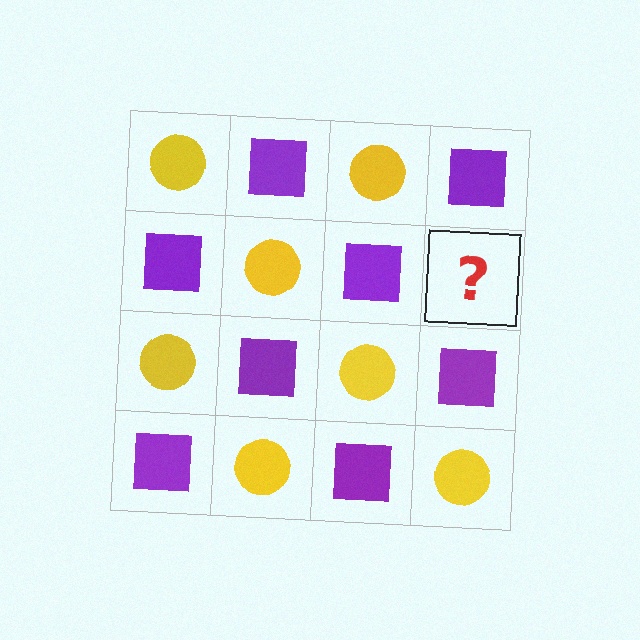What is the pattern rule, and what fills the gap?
The rule is that it alternates yellow circle and purple square in a checkerboard pattern. The gap should be filled with a yellow circle.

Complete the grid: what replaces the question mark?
The question mark should be replaced with a yellow circle.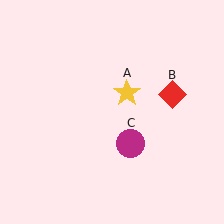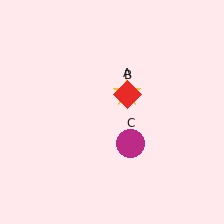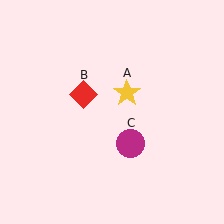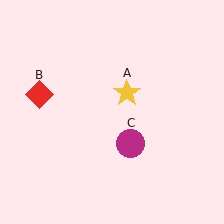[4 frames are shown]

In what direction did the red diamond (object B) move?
The red diamond (object B) moved left.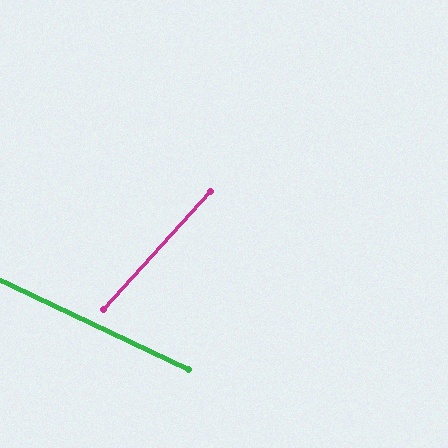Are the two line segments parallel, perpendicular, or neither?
Neither parallel nor perpendicular — they differ by about 73°.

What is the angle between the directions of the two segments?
Approximately 73 degrees.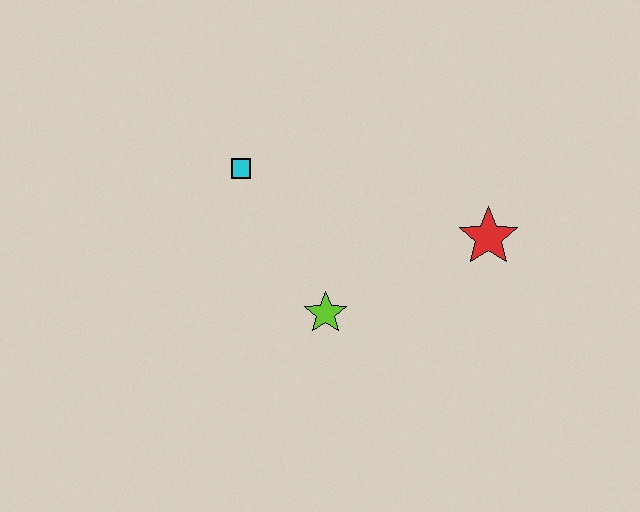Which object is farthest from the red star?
The cyan square is farthest from the red star.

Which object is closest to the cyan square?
The lime star is closest to the cyan square.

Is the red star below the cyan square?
Yes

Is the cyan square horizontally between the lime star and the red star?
No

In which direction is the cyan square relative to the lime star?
The cyan square is above the lime star.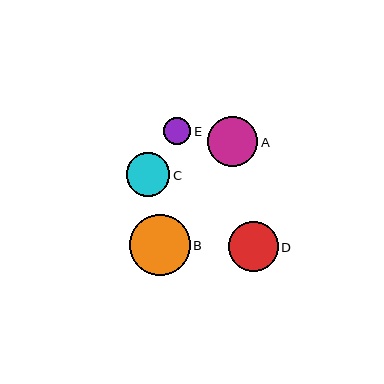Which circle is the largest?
Circle B is the largest with a size of approximately 61 pixels.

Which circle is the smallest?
Circle E is the smallest with a size of approximately 28 pixels.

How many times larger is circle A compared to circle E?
Circle A is approximately 1.8 times the size of circle E.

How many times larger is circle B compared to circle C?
Circle B is approximately 1.4 times the size of circle C.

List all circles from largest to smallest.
From largest to smallest: B, A, D, C, E.